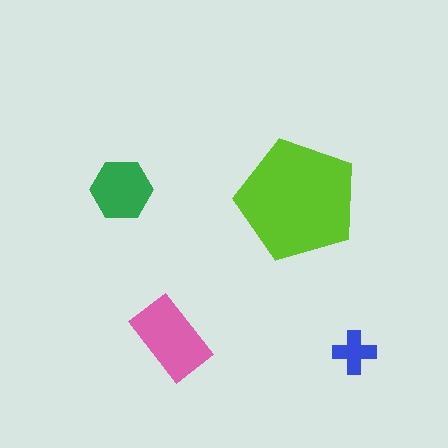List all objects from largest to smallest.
The lime pentagon, the pink rectangle, the green hexagon, the blue cross.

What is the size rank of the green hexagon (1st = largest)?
3rd.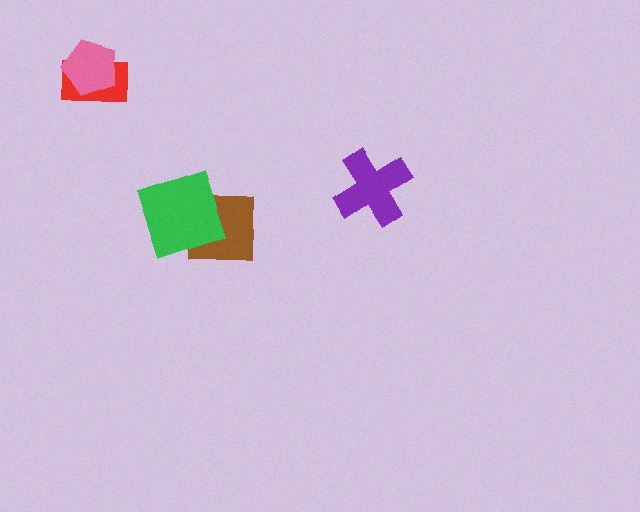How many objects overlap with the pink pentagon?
1 object overlaps with the pink pentagon.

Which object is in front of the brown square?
The green square is in front of the brown square.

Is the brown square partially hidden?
Yes, it is partially covered by another shape.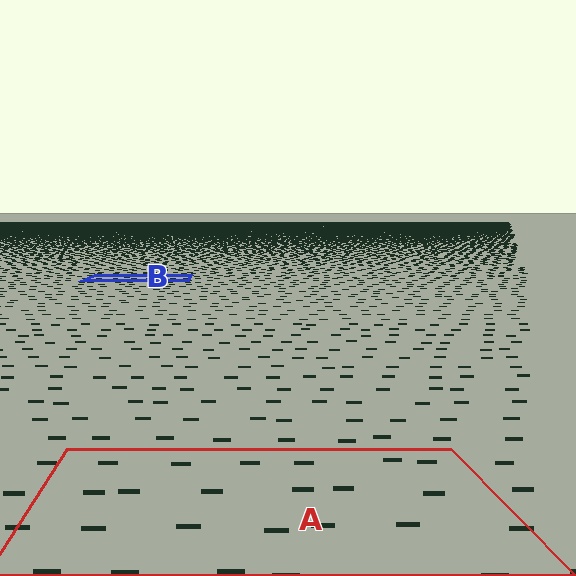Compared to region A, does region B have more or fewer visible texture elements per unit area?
Region B has more texture elements per unit area — they are packed more densely because it is farther away.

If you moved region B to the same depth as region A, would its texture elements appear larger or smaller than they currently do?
They would appear larger. At a closer depth, the same texture elements are projected at a bigger on-screen size.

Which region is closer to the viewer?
Region A is closer. The texture elements there are larger and more spread out.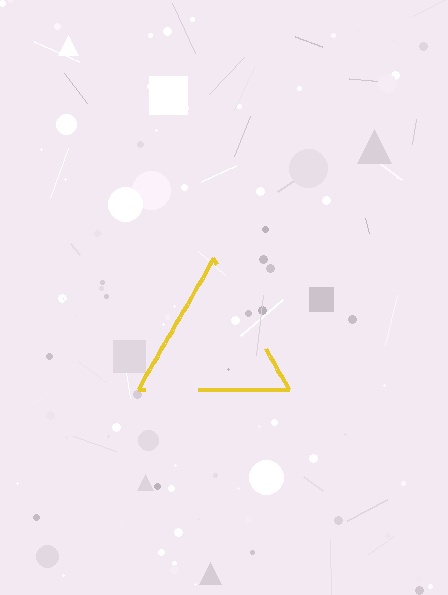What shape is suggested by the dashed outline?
The dashed outline suggests a triangle.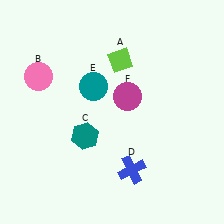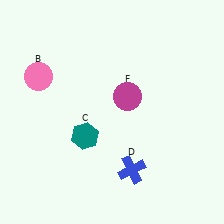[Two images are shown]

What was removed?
The teal circle (E), the lime diamond (A) were removed in Image 2.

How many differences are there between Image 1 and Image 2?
There are 2 differences between the two images.